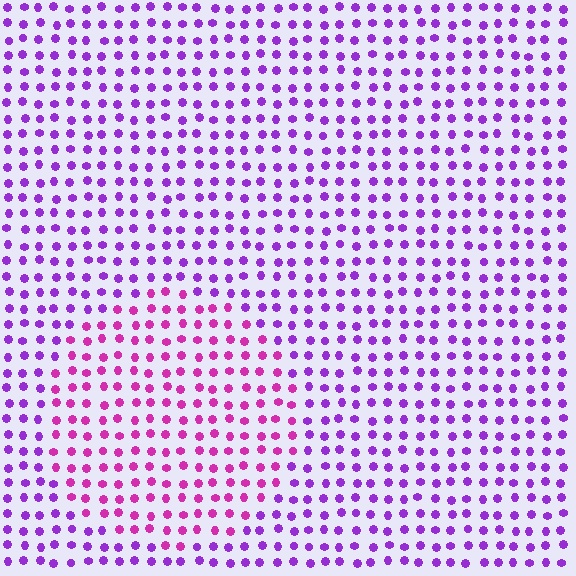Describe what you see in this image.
The image is filled with small purple elements in a uniform arrangement. A circle-shaped region is visible where the elements are tinted to a slightly different hue, forming a subtle color boundary.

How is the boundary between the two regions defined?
The boundary is defined purely by a slight shift in hue (about 35 degrees). Spacing, size, and orientation are identical on both sides.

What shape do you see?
I see a circle.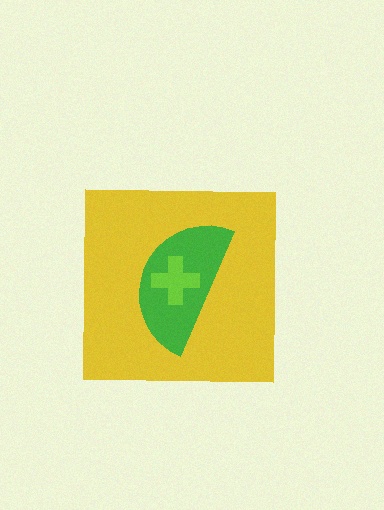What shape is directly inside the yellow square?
The green semicircle.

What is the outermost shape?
The yellow square.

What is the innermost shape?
The lime cross.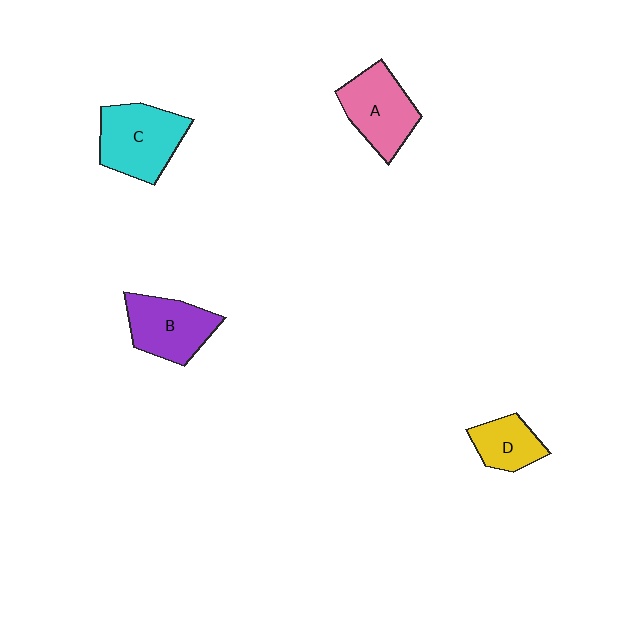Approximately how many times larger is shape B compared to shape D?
Approximately 1.5 times.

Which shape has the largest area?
Shape C (cyan).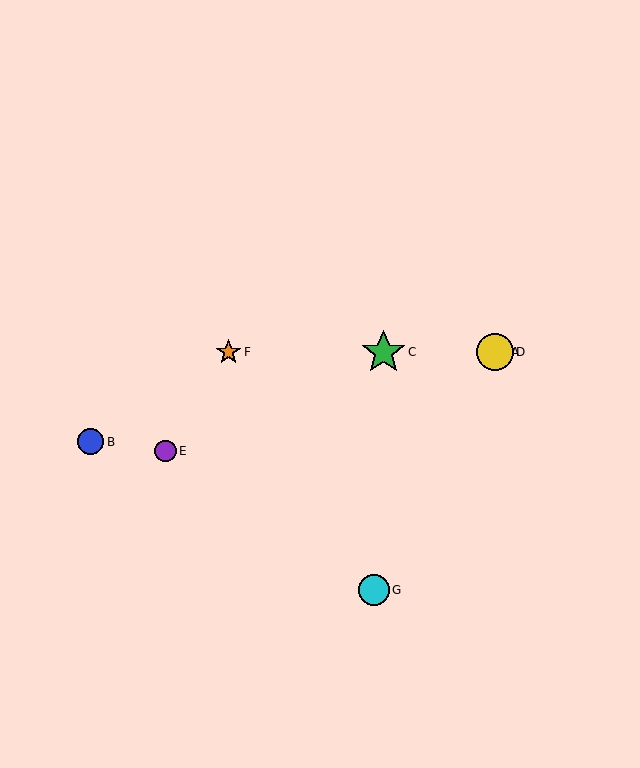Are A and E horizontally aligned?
No, A is at y≈352 and E is at y≈451.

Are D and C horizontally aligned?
Yes, both are at y≈352.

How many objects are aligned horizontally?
4 objects (A, C, D, F) are aligned horizontally.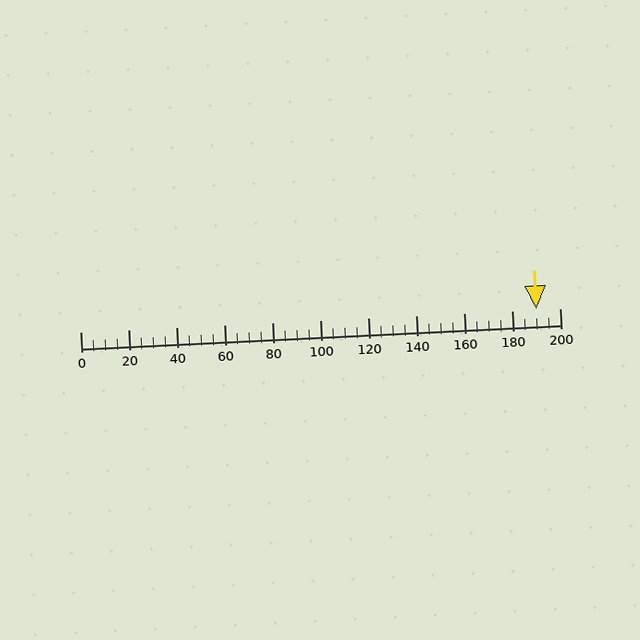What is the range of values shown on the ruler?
The ruler shows values from 0 to 200.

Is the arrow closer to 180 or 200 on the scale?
The arrow is closer to 200.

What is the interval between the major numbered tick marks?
The major tick marks are spaced 20 units apart.